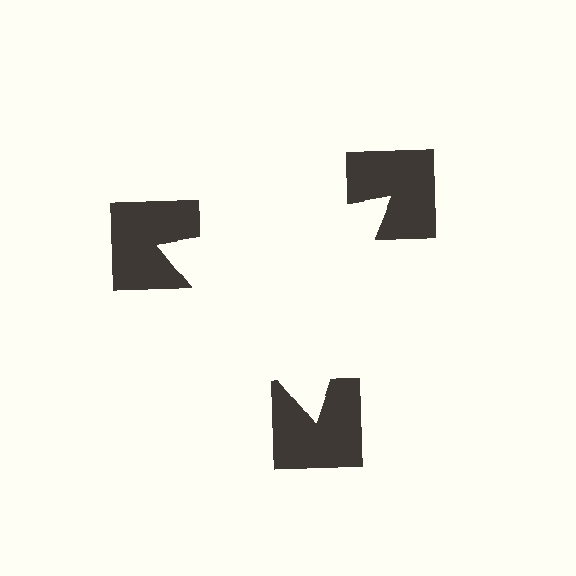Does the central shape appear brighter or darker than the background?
It typically appears slightly brighter than the background, even though no actual brightness change is drawn.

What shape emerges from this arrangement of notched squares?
An illusory triangle — its edges are inferred from the aligned wedge cuts in the notched squares, not physically drawn.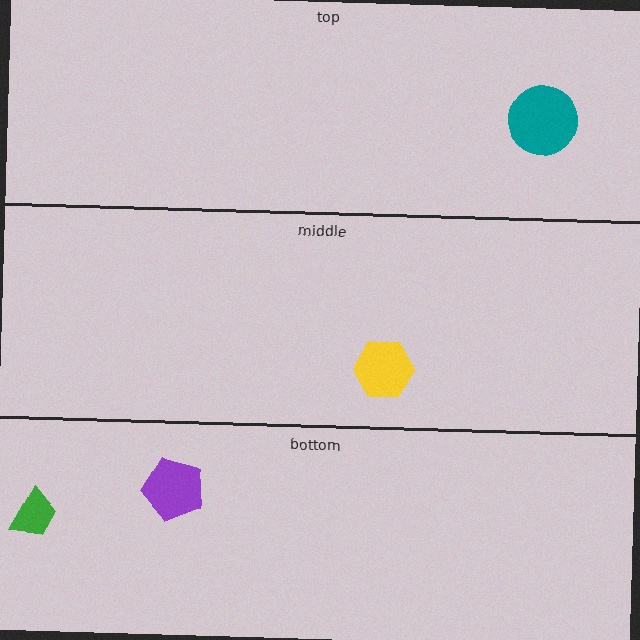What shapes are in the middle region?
The yellow hexagon.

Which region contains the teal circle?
The top region.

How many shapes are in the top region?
1.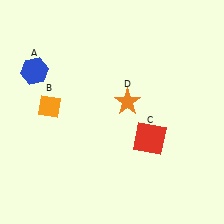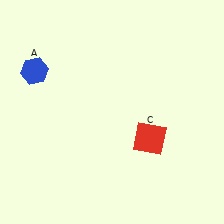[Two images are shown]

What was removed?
The orange diamond (B), the orange star (D) were removed in Image 2.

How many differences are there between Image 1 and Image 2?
There are 2 differences between the two images.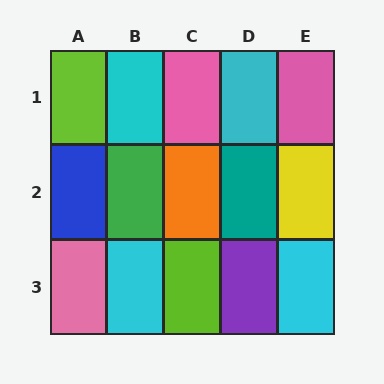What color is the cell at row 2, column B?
Green.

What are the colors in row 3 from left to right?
Pink, cyan, lime, purple, cyan.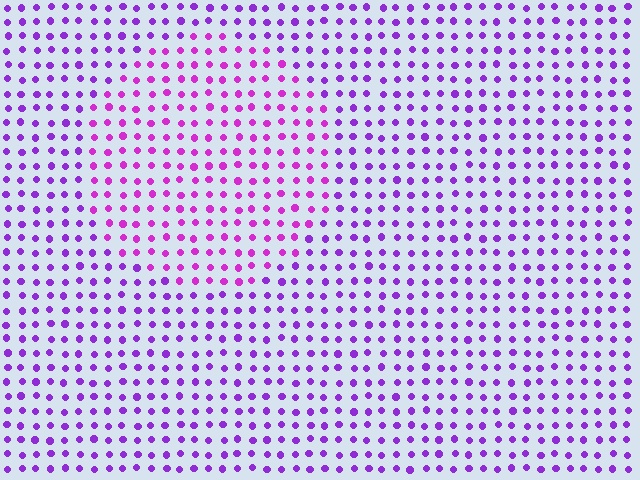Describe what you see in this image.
The image is filled with small purple elements in a uniform arrangement. A circle-shaped region is visible where the elements are tinted to a slightly different hue, forming a subtle color boundary.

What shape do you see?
I see a circle.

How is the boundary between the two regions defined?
The boundary is defined purely by a slight shift in hue (about 26 degrees). Spacing, size, and orientation are identical on both sides.